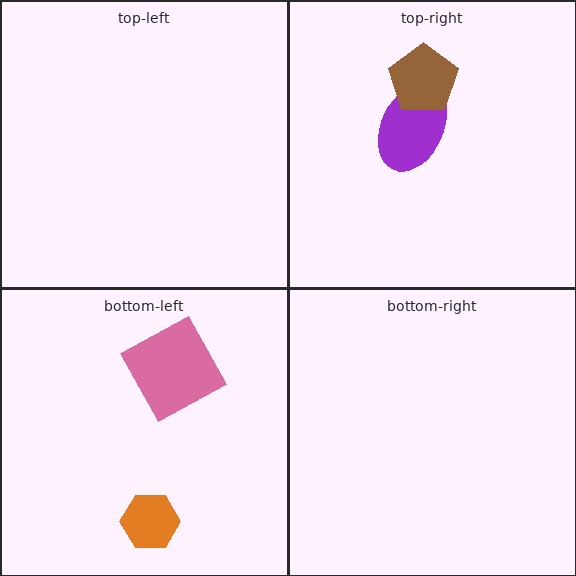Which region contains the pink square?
The bottom-left region.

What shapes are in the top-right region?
The purple ellipse, the brown pentagon.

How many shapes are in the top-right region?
2.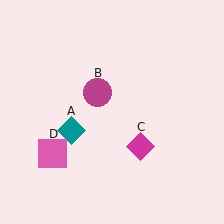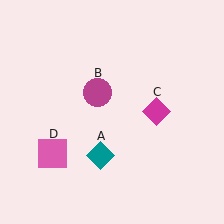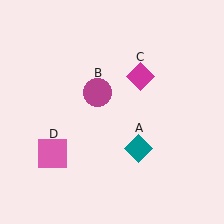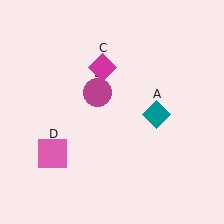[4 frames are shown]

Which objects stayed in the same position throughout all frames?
Magenta circle (object B) and pink square (object D) remained stationary.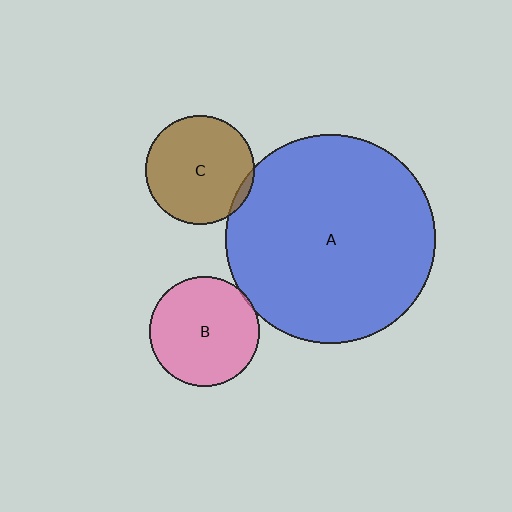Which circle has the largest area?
Circle A (blue).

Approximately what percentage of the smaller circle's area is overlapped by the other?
Approximately 5%.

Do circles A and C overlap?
Yes.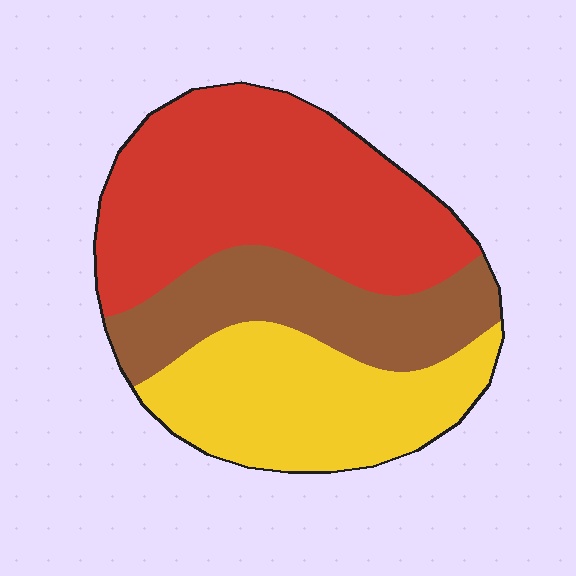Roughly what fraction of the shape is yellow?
Yellow covers 30% of the shape.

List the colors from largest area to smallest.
From largest to smallest: red, yellow, brown.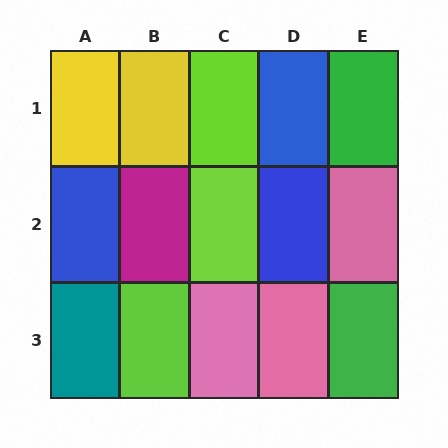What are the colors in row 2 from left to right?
Blue, magenta, lime, blue, pink.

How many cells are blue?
3 cells are blue.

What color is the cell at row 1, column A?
Yellow.